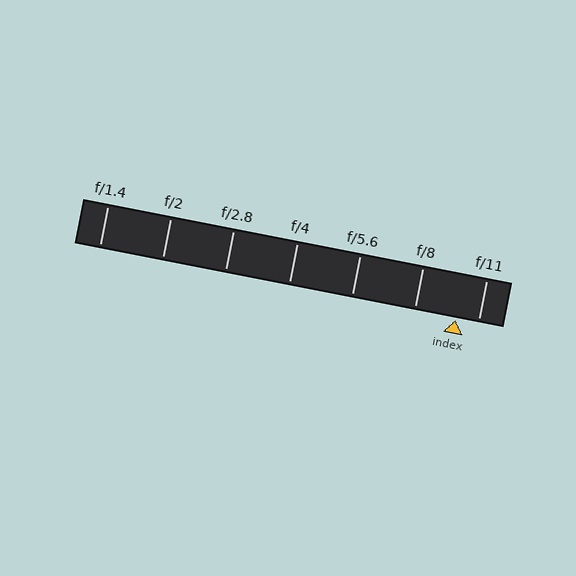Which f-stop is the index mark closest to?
The index mark is closest to f/11.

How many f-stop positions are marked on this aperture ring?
There are 7 f-stop positions marked.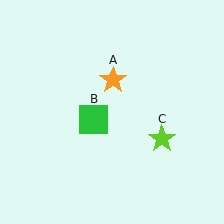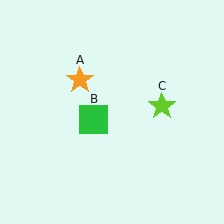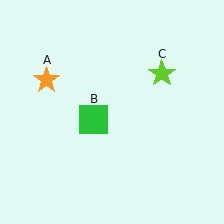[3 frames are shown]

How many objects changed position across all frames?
2 objects changed position: orange star (object A), lime star (object C).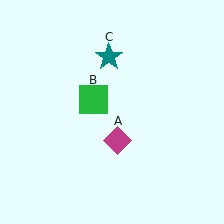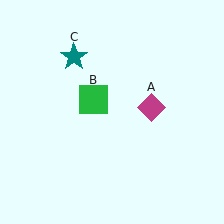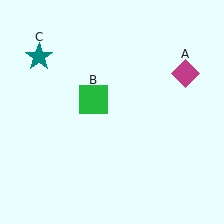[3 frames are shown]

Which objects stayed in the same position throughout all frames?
Green square (object B) remained stationary.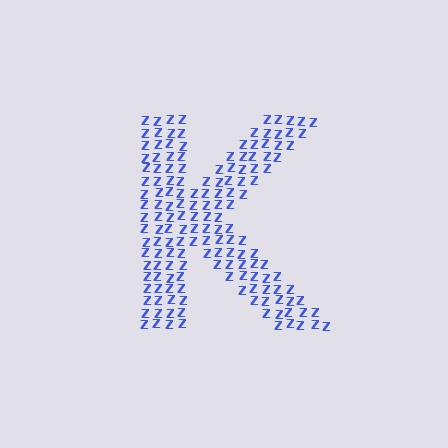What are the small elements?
The small elements are letter Z's.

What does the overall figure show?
The overall figure shows the letter K.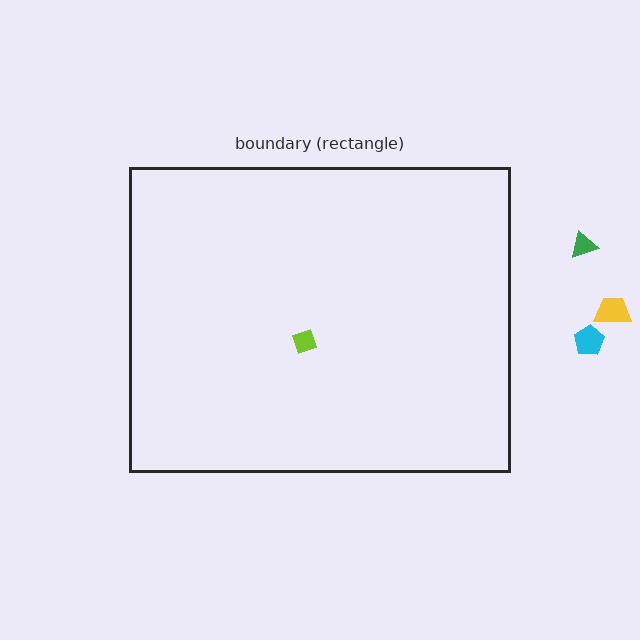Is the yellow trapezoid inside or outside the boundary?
Outside.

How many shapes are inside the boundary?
1 inside, 3 outside.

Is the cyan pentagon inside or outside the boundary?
Outside.